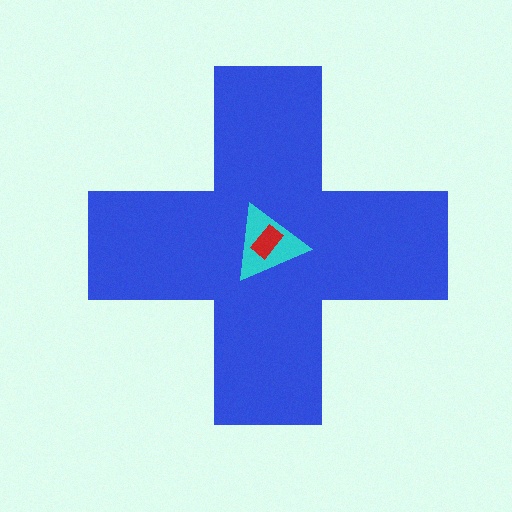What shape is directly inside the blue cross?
The cyan triangle.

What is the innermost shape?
The red rectangle.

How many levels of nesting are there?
3.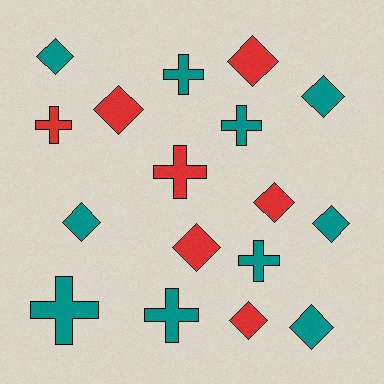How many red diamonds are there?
There are 5 red diamonds.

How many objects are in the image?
There are 17 objects.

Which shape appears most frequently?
Diamond, with 10 objects.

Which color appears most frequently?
Teal, with 10 objects.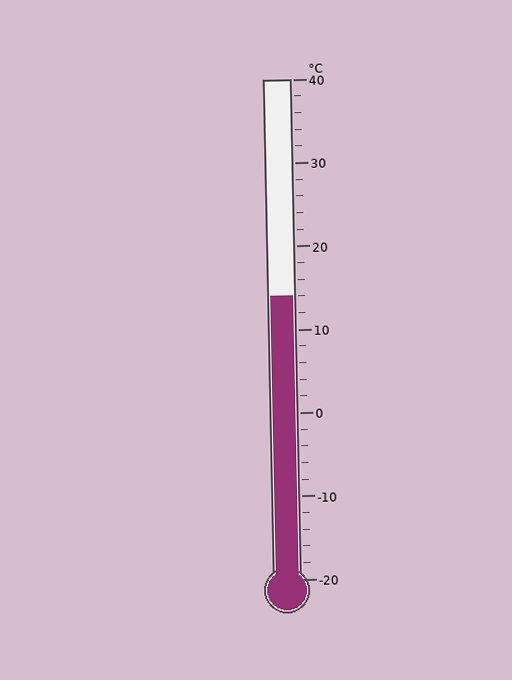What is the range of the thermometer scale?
The thermometer scale ranges from -20°C to 40°C.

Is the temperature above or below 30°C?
The temperature is below 30°C.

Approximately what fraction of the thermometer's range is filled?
The thermometer is filled to approximately 55% of its range.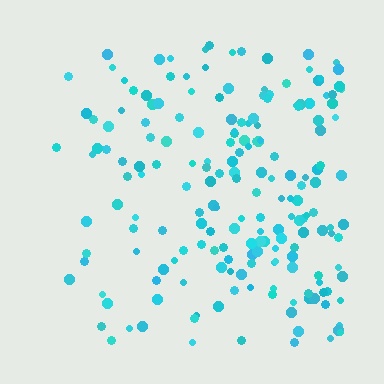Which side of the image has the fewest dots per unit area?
The left.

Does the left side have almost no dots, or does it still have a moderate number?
Still a moderate number, just noticeably fewer than the right.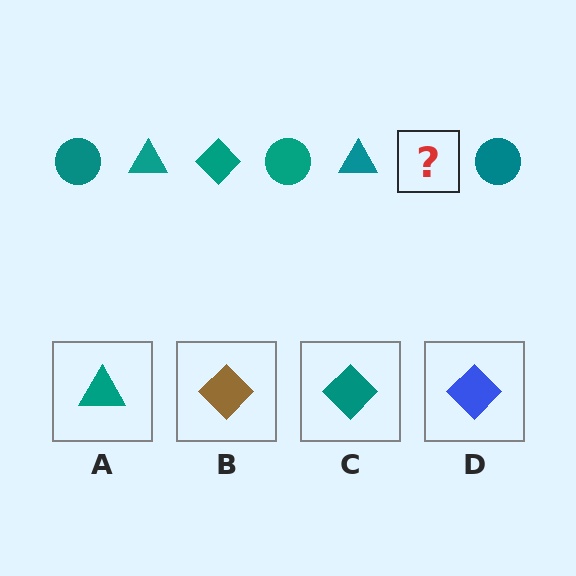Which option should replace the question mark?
Option C.